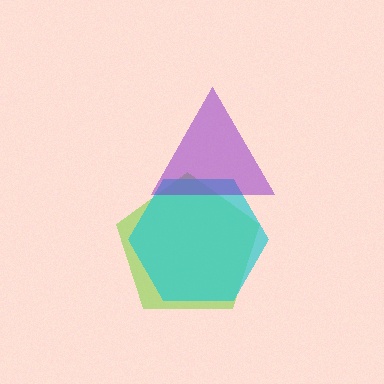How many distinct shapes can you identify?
There are 3 distinct shapes: a lime pentagon, a cyan hexagon, a purple triangle.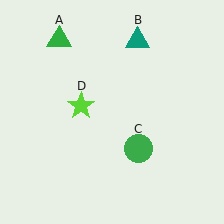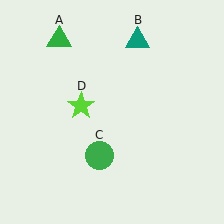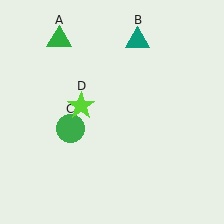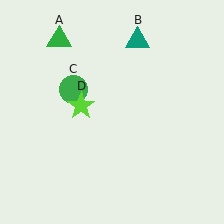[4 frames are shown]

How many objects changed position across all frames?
1 object changed position: green circle (object C).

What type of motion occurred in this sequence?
The green circle (object C) rotated clockwise around the center of the scene.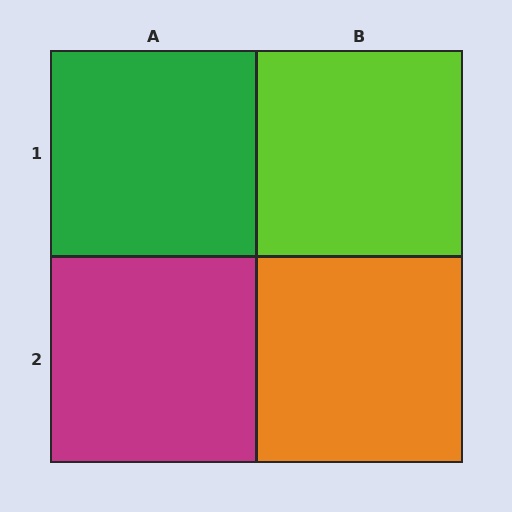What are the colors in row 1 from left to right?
Green, lime.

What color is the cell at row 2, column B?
Orange.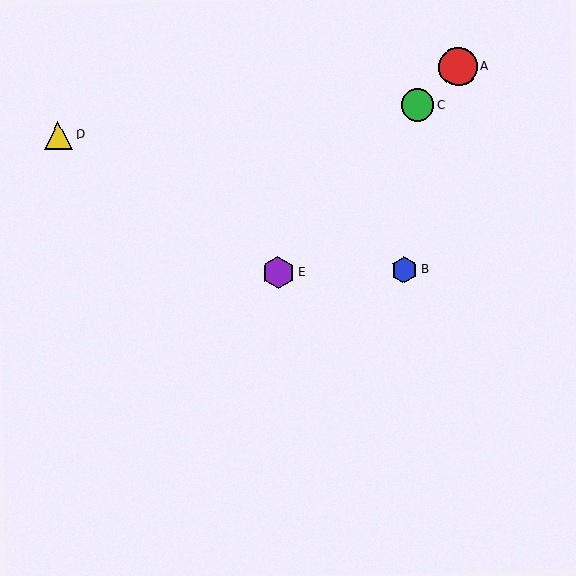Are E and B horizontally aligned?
Yes, both are at y≈273.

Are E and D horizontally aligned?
No, E is at y≈273 and D is at y≈135.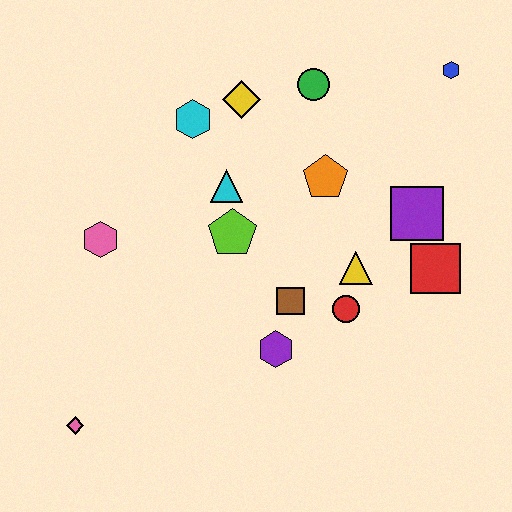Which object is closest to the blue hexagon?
The green circle is closest to the blue hexagon.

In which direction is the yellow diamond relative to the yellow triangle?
The yellow diamond is above the yellow triangle.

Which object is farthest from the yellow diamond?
The pink diamond is farthest from the yellow diamond.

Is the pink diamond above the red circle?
No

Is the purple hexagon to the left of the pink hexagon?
No